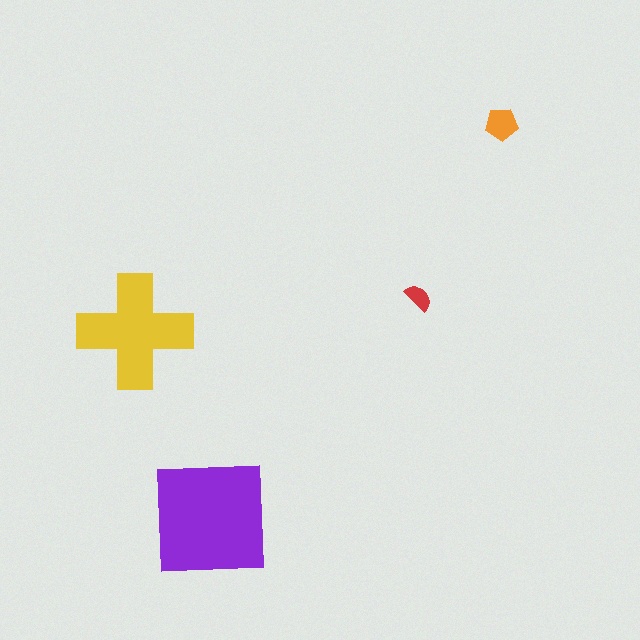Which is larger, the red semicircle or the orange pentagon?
The orange pentagon.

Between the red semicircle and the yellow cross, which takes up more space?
The yellow cross.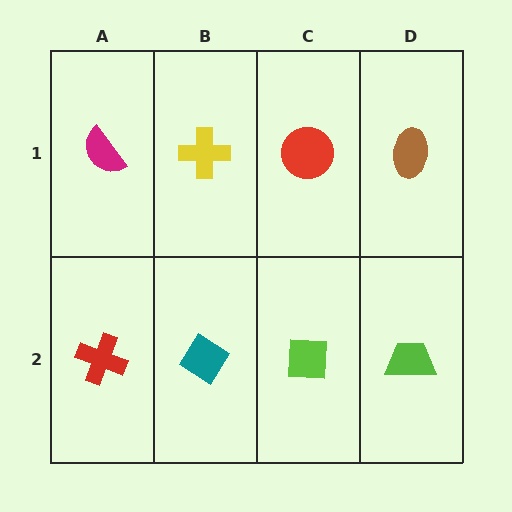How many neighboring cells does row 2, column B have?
3.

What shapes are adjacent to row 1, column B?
A teal diamond (row 2, column B), a magenta semicircle (row 1, column A), a red circle (row 1, column C).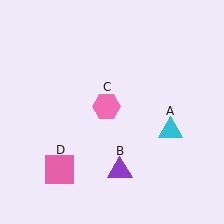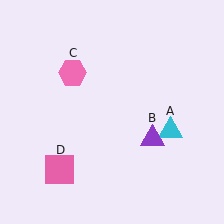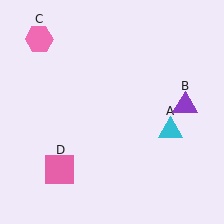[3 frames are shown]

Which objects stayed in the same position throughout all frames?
Cyan triangle (object A) and pink square (object D) remained stationary.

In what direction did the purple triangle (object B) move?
The purple triangle (object B) moved up and to the right.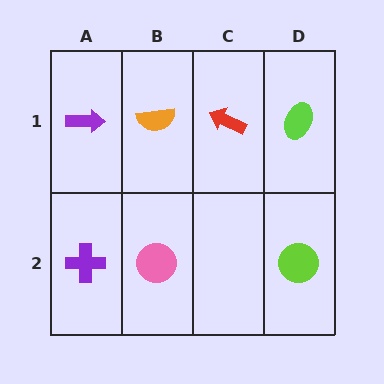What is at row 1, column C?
A red arrow.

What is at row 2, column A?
A purple cross.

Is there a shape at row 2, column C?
No, that cell is empty.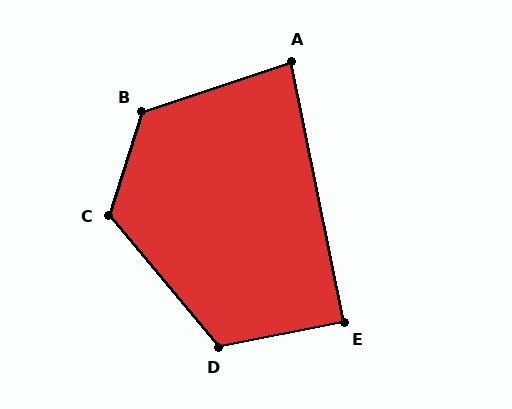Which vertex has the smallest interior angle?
A, at approximately 83 degrees.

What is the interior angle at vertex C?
Approximately 123 degrees (obtuse).